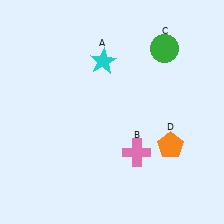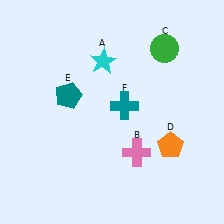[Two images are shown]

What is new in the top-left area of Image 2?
A teal pentagon (E) was added in the top-left area of Image 2.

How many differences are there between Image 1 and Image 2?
There are 2 differences between the two images.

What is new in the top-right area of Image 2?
A teal cross (F) was added in the top-right area of Image 2.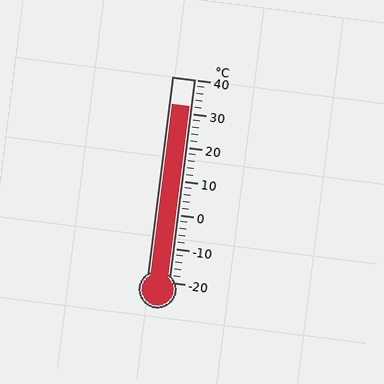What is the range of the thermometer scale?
The thermometer scale ranges from -20°C to 40°C.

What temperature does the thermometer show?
The thermometer shows approximately 32°C.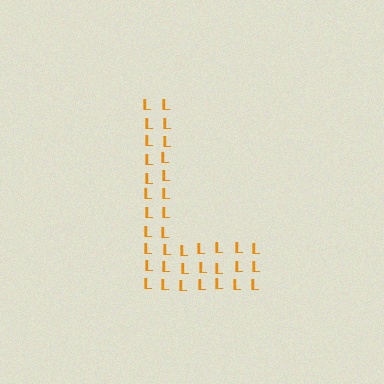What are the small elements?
The small elements are letter L's.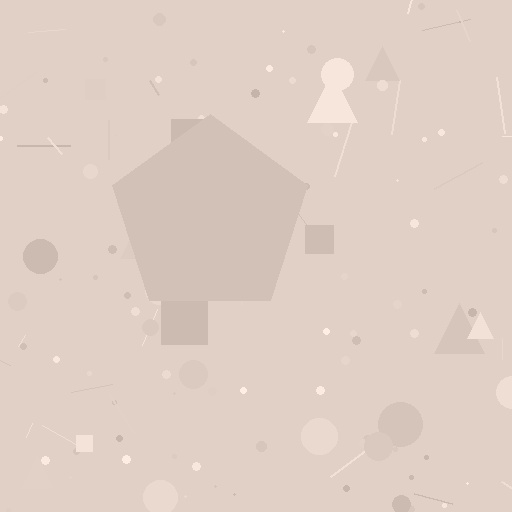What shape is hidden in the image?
A pentagon is hidden in the image.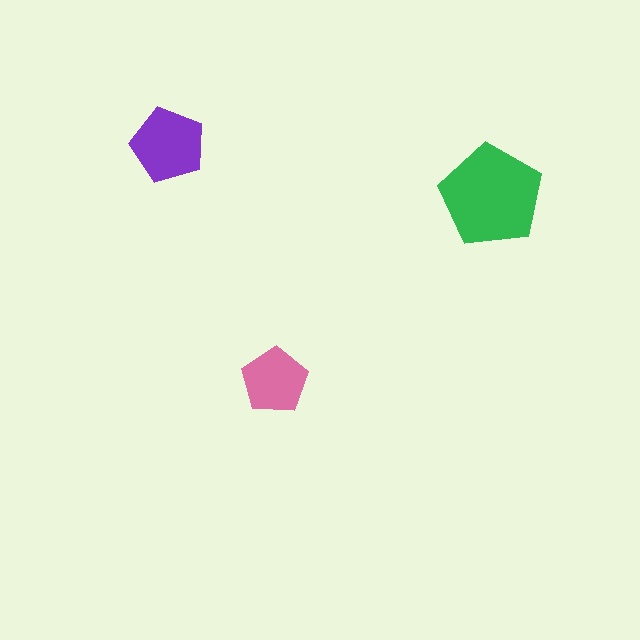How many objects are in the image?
There are 3 objects in the image.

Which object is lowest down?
The pink pentagon is bottommost.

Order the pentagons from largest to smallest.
the green one, the purple one, the pink one.